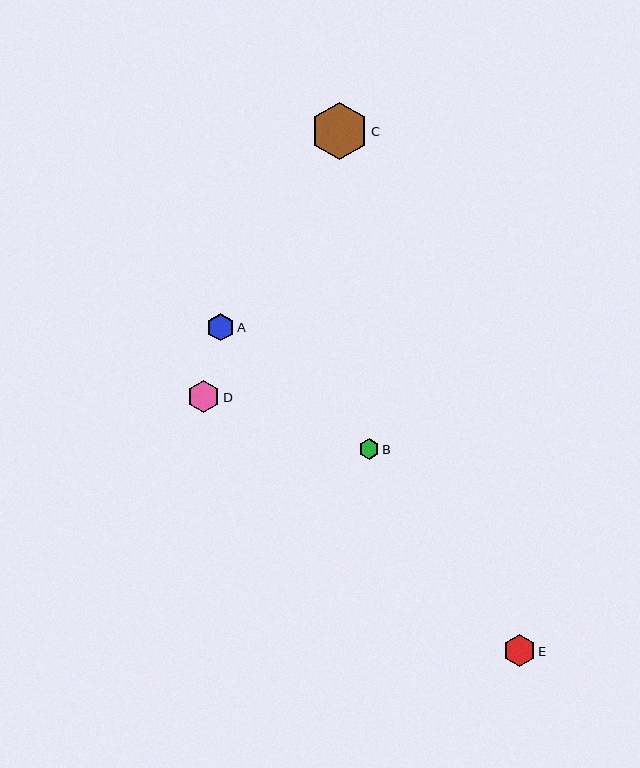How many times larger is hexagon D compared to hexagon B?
Hexagon D is approximately 1.6 times the size of hexagon B.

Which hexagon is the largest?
Hexagon C is the largest with a size of approximately 57 pixels.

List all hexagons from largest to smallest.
From largest to smallest: C, D, E, A, B.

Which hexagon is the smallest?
Hexagon B is the smallest with a size of approximately 20 pixels.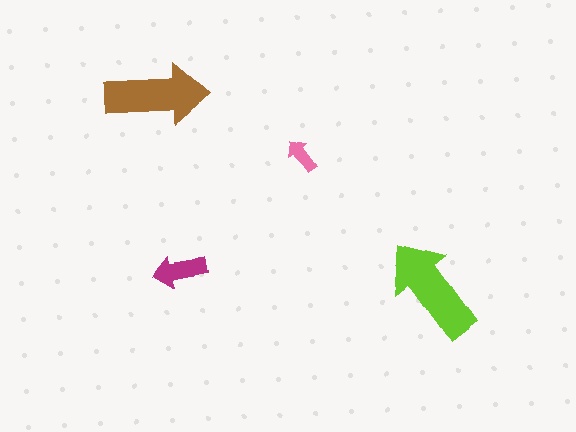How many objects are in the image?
There are 4 objects in the image.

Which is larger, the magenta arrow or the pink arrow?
The magenta one.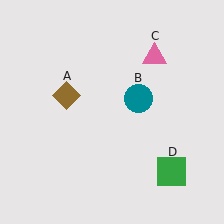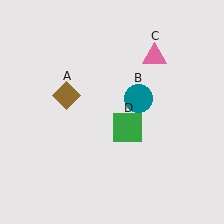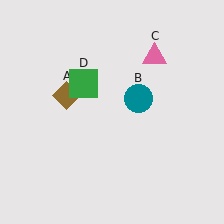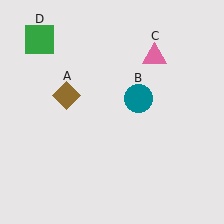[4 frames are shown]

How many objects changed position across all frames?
1 object changed position: green square (object D).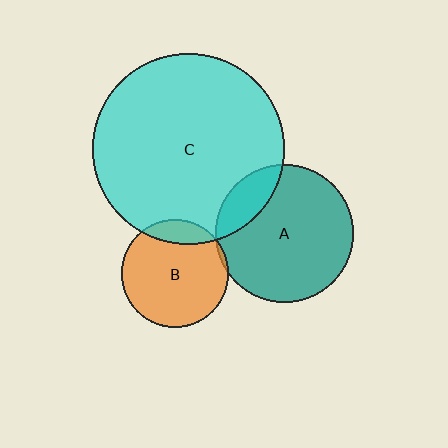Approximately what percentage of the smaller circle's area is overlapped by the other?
Approximately 15%.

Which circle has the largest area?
Circle C (cyan).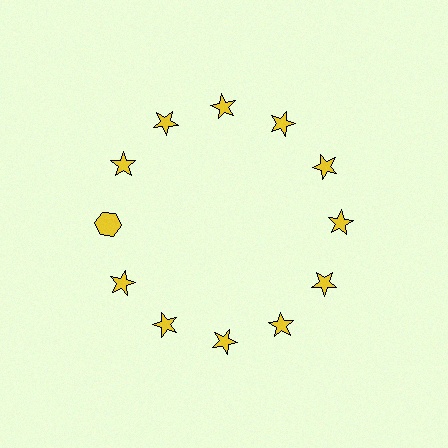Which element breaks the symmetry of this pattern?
The yellow hexagon at roughly the 9 o'clock position breaks the symmetry. All other shapes are yellow stars.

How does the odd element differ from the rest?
It has a different shape: hexagon instead of star.